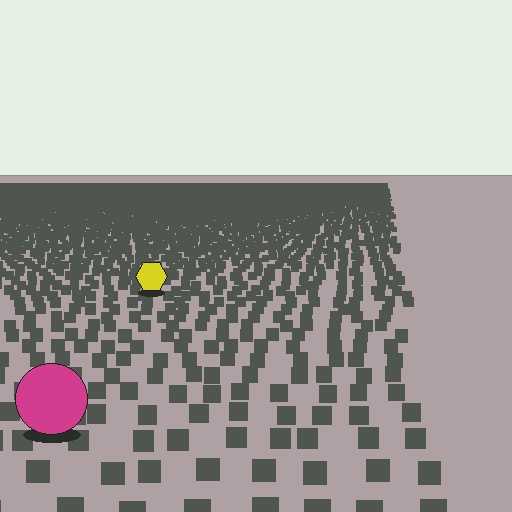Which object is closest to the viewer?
The magenta circle is closest. The texture marks near it are larger and more spread out.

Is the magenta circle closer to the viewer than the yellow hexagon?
Yes. The magenta circle is closer — you can tell from the texture gradient: the ground texture is coarser near it.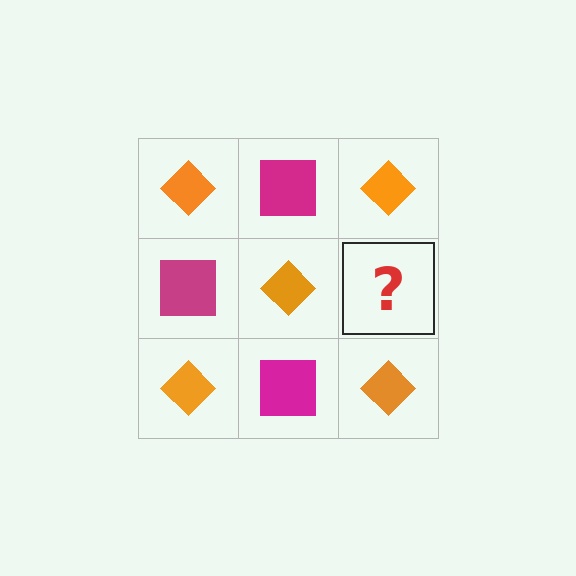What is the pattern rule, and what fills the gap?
The rule is that it alternates orange diamond and magenta square in a checkerboard pattern. The gap should be filled with a magenta square.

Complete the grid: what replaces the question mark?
The question mark should be replaced with a magenta square.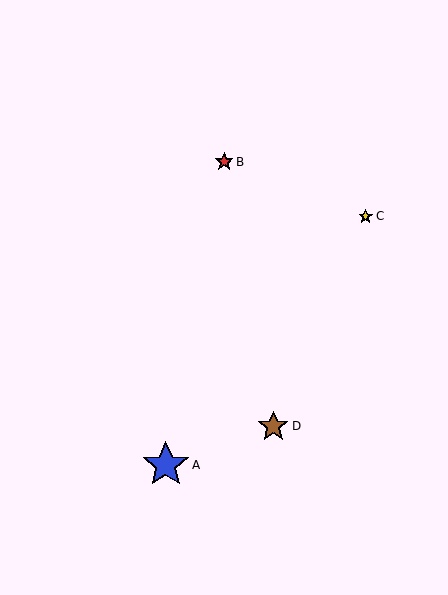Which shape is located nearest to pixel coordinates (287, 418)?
The brown star (labeled D) at (273, 427) is nearest to that location.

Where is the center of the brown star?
The center of the brown star is at (273, 427).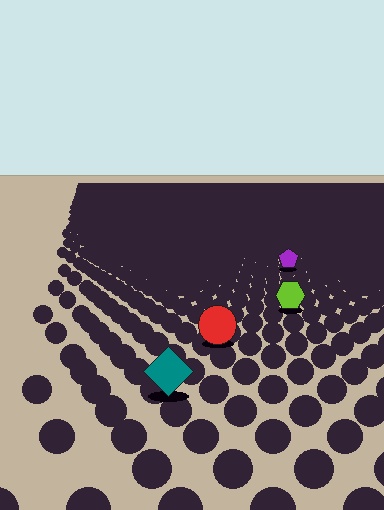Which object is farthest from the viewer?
The purple pentagon is farthest from the viewer. It appears smaller and the ground texture around it is denser.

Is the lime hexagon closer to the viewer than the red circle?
No. The red circle is closer — you can tell from the texture gradient: the ground texture is coarser near it.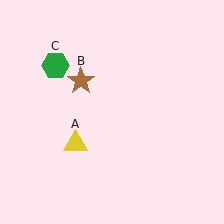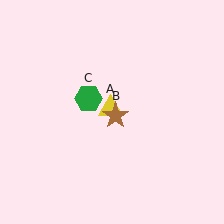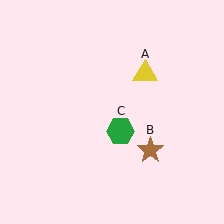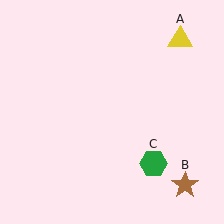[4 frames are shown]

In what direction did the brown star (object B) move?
The brown star (object B) moved down and to the right.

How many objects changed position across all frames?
3 objects changed position: yellow triangle (object A), brown star (object B), green hexagon (object C).